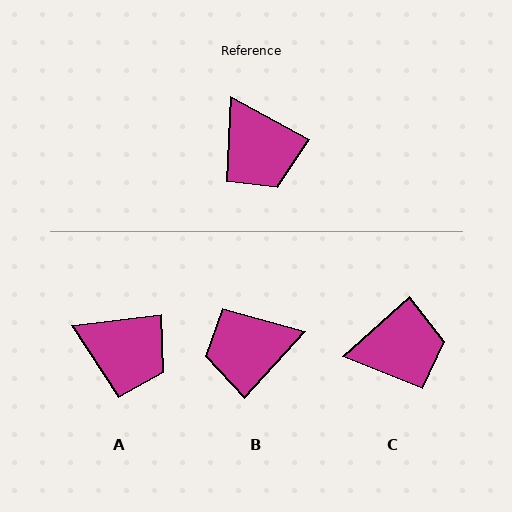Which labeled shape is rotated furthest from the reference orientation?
B, about 104 degrees away.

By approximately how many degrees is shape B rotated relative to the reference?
Approximately 104 degrees clockwise.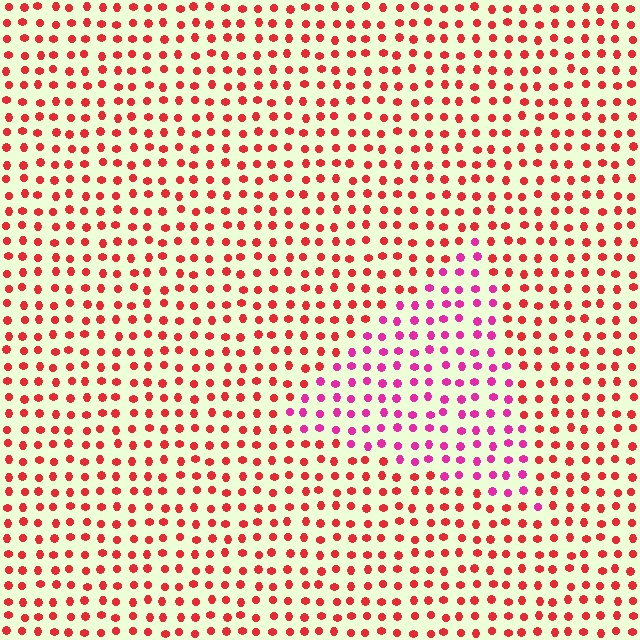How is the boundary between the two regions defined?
The boundary is defined purely by a slight shift in hue (about 38 degrees). Spacing, size, and orientation are identical on both sides.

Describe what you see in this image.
The image is filled with small red elements in a uniform arrangement. A triangle-shaped region is visible where the elements are tinted to a slightly different hue, forming a subtle color boundary.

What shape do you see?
I see a triangle.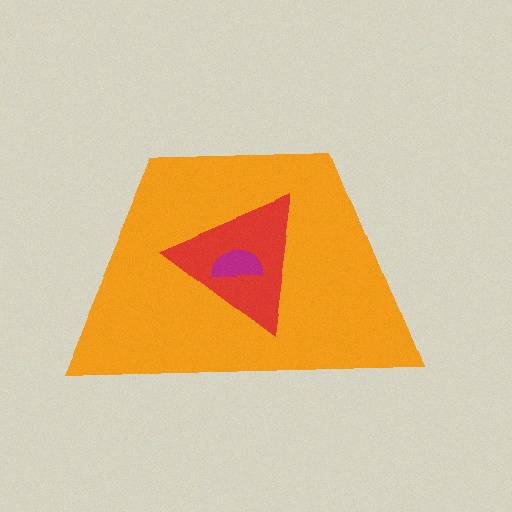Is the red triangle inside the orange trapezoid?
Yes.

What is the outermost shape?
The orange trapezoid.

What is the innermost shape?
The magenta semicircle.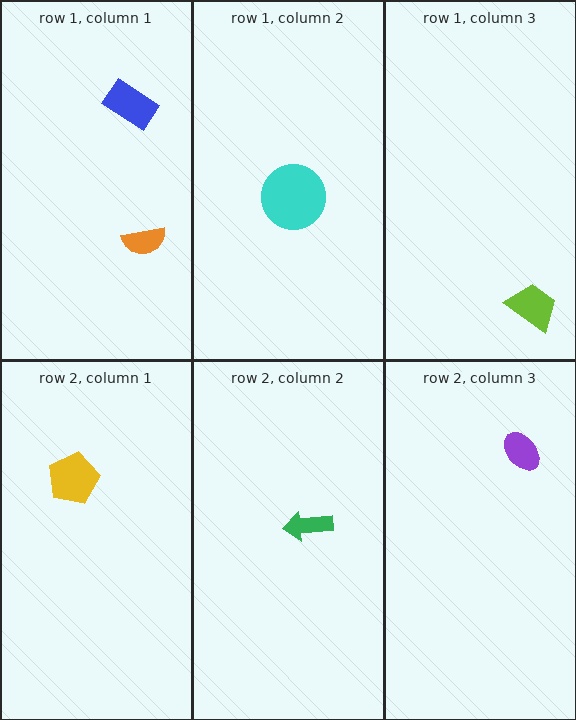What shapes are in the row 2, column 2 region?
The green arrow.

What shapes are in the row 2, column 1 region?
The yellow pentagon.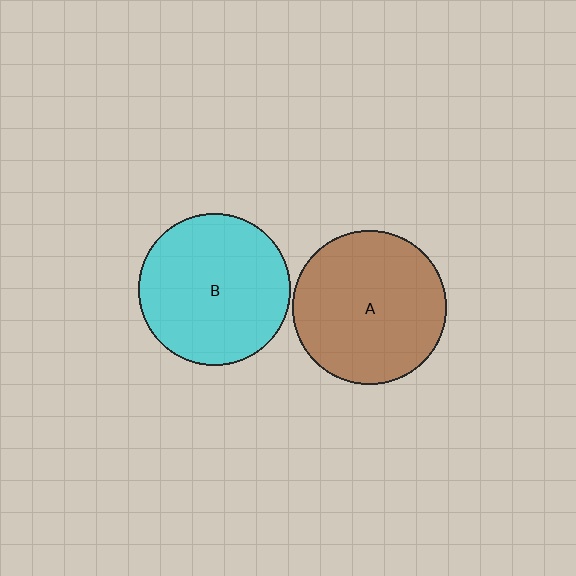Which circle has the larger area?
Circle A (brown).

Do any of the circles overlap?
No, none of the circles overlap.